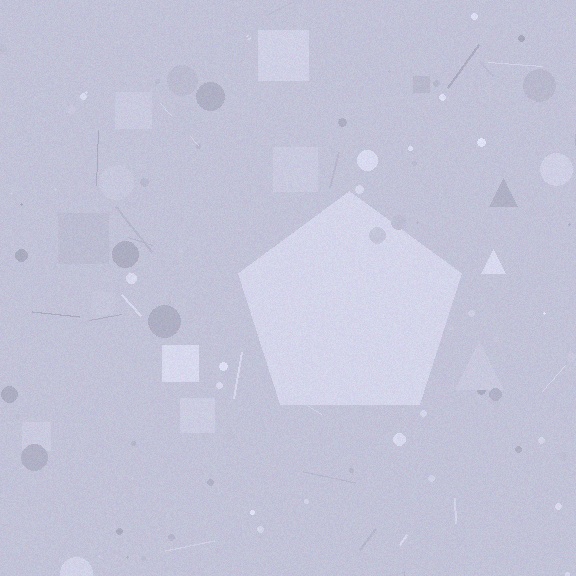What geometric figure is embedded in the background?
A pentagon is embedded in the background.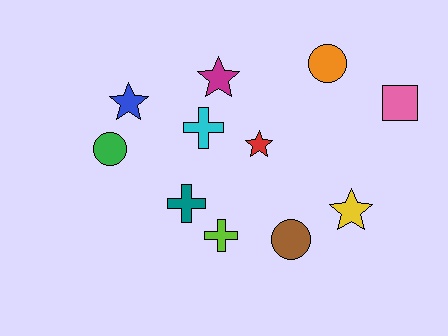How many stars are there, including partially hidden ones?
There are 4 stars.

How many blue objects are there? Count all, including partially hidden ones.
There is 1 blue object.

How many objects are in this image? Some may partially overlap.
There are 11 objects.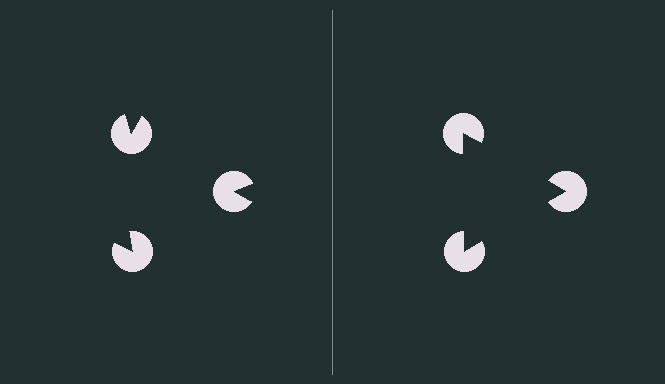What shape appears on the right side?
An illusory triangle.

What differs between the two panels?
The pac-man discs are positioned identically on both sides; only the wedge orientations differ. On the right they align to a triangle; on the left they are misaligned.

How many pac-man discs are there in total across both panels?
6 — 3 on each side.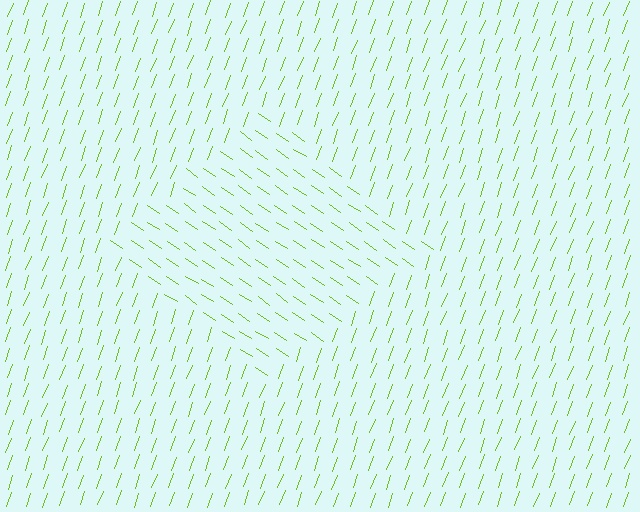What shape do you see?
I see a diamond.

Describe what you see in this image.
The image is filled with small lime line segments. A diamond region in the image has lines oriented differently from the surrounding lines, creating a visible texture boundary.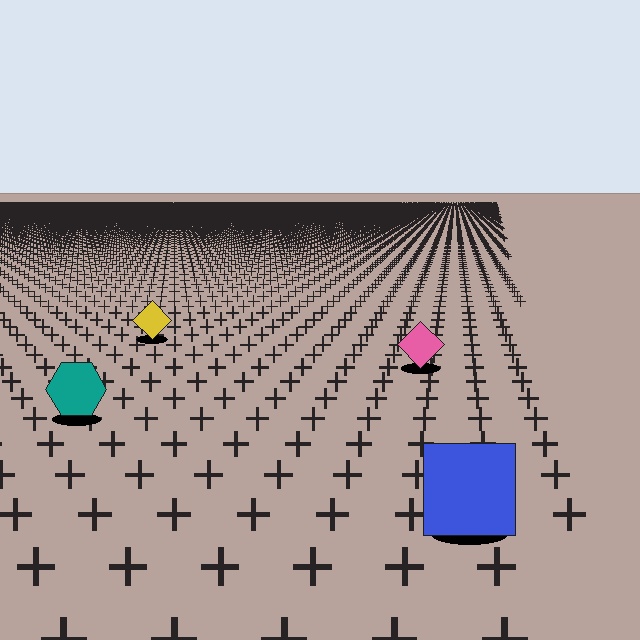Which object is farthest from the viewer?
The yellow diamond is farthest from the viewer. It appears smaller and the ground texture around it is denser.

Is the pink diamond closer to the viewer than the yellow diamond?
Yes. The pink diamond is closer — you can tell from the texture gradient: the ground texture is coarser near it.